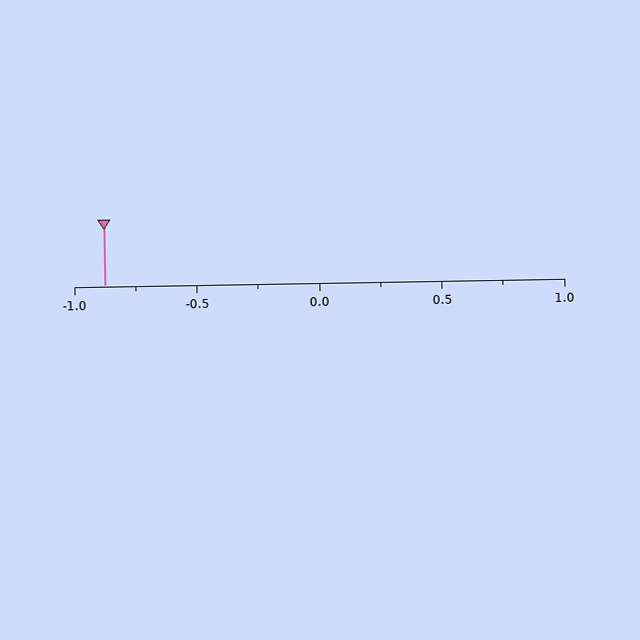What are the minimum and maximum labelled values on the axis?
The axis runs from -1.0 to 1.0.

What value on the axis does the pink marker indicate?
The marker indicates approximately -0.88.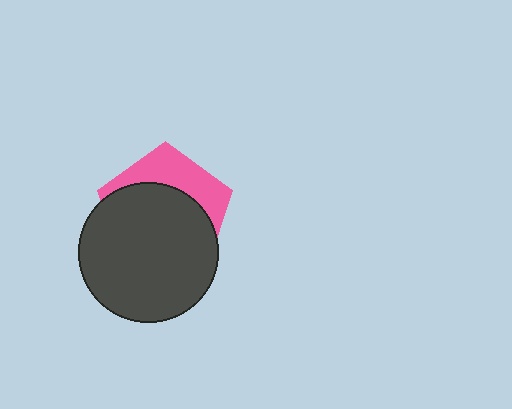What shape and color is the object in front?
The object in front is a dark gray circle.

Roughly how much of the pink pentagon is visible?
A small part of it is visible (roughly 33%).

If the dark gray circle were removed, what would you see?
You would see the complete pink pentagon.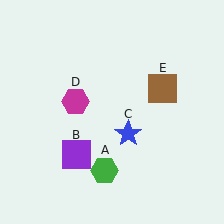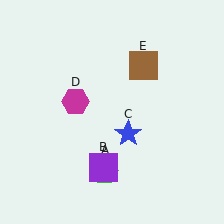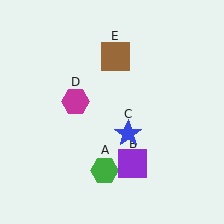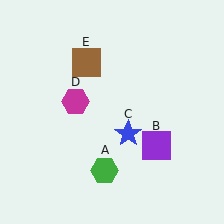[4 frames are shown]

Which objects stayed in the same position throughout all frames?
Green hexagon (object A) and blue star (object C) and magenta hexagon (object D) remained stationary.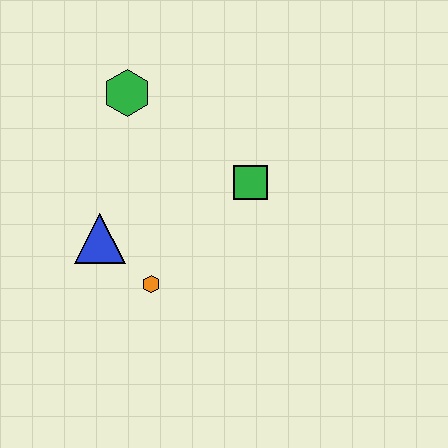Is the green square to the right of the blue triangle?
Yes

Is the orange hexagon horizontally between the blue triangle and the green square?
Yes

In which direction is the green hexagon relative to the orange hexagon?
The green hexagon is above the orange hexagon.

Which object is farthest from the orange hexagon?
The green hexagon is farthest from the orange hexagon.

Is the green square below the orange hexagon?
No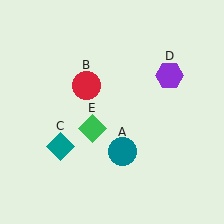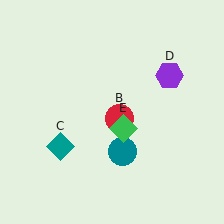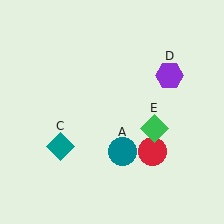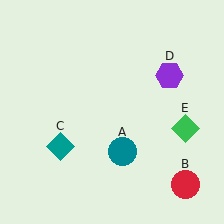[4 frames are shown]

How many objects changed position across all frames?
2 objects changed position: red circle (object B), green diamond (object E).